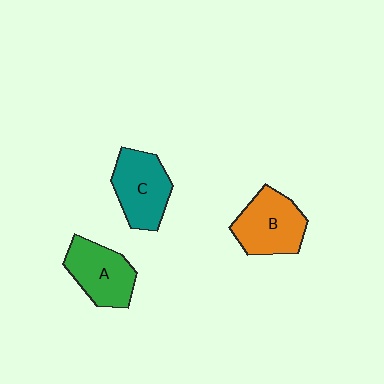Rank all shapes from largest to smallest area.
From largest to smallest: B (orange), C (teal), A (green).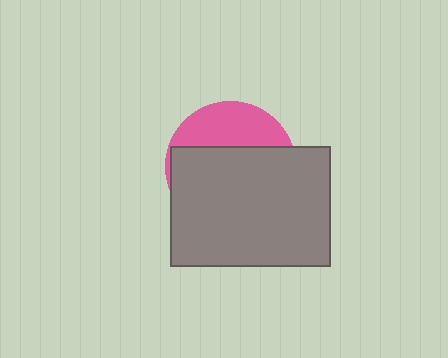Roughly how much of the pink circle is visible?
A small part of it is visible (roughly 31%).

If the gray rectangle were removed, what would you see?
You would see the complete pink circle.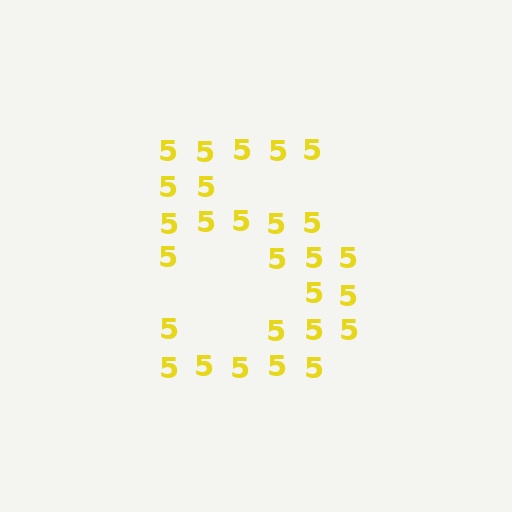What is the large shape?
The large shape is the digit 5.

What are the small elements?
The small elements are digit 5's.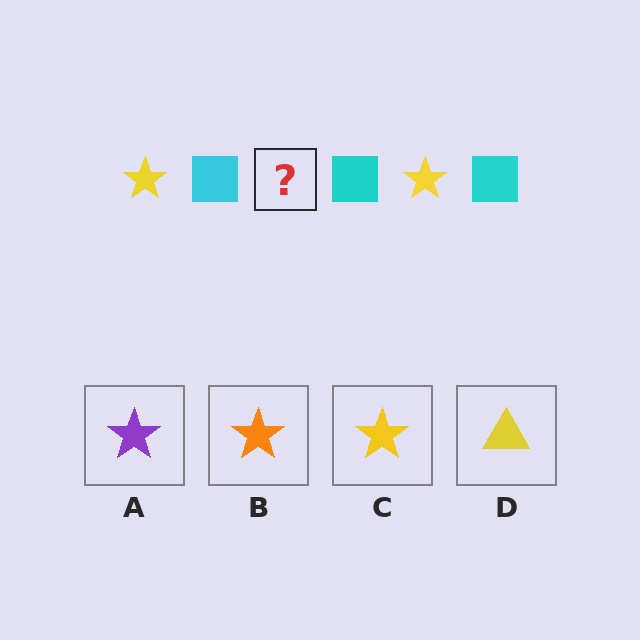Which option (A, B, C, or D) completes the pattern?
C.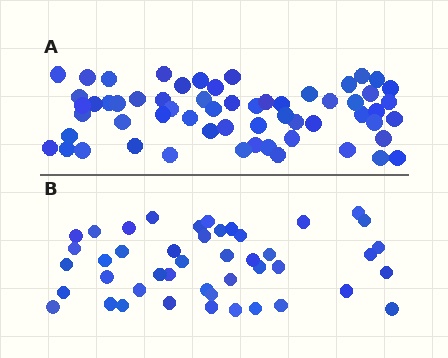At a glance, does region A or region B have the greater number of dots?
Region A (the top region) has more dots.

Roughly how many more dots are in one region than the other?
Region A has approximately 15 more dots than region B.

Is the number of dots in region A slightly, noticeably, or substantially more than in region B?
Region A has noticeably more, but not dramatically so. The ratio is roughly 1.3 to 1.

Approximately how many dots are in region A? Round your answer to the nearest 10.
About 60 dots.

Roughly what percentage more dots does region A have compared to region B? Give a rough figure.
About 35% more.